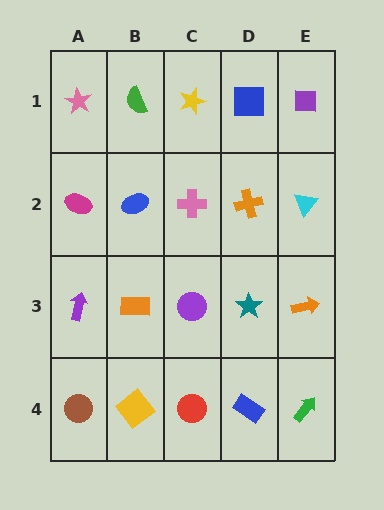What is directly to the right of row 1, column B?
A yellow star.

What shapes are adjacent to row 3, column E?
A cyan triangle (row 2, column E), a green arrow (row 4, column E), a teal star (row 3, column D).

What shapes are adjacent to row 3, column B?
A blue ellipse (row 2, column B), a yellow diamond (row 4, column B), a purple arrow (row 3, column A), a purple circle (row 3, column C).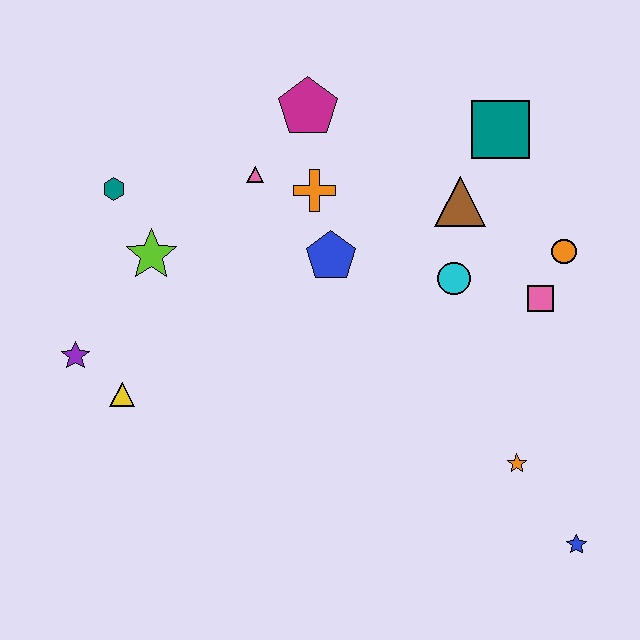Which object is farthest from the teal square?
The purple star is farthest from the teal square.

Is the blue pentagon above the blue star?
Yes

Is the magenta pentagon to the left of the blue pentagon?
Yes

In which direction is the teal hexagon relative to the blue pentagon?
The teal hexagon is to the left of the blue pentagon.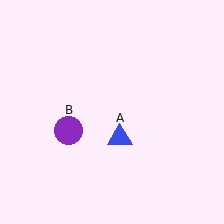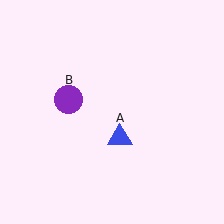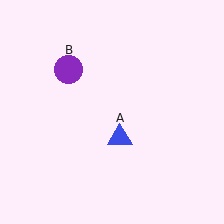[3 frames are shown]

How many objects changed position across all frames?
1 object changed position: purple circle (object B).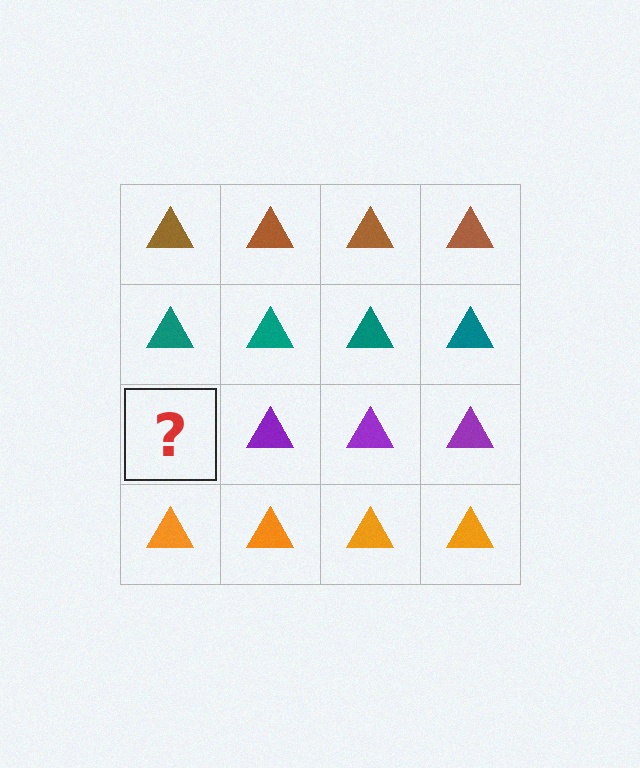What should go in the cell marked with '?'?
The missing cell should contain a purple triangle.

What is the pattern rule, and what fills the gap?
The rule is that each row has a consistent color. The gap should be filled with a purple triangle.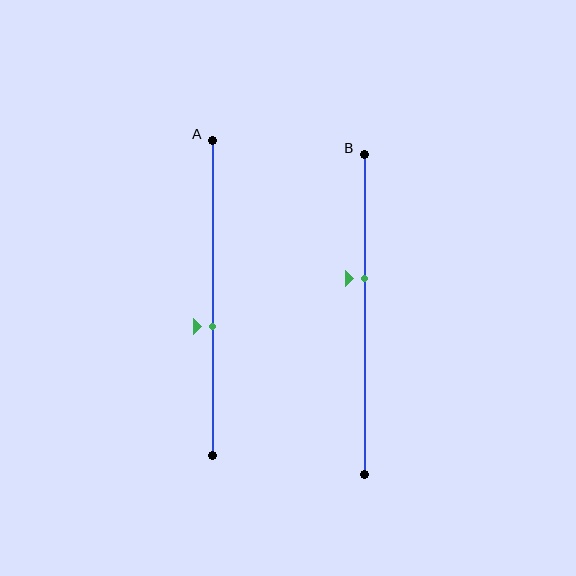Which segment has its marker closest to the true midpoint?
Segment A has its marker closest to the true midpoint.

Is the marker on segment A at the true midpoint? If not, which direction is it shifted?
No, the marker on segment A is shifted downward by about 9% of the segment length.